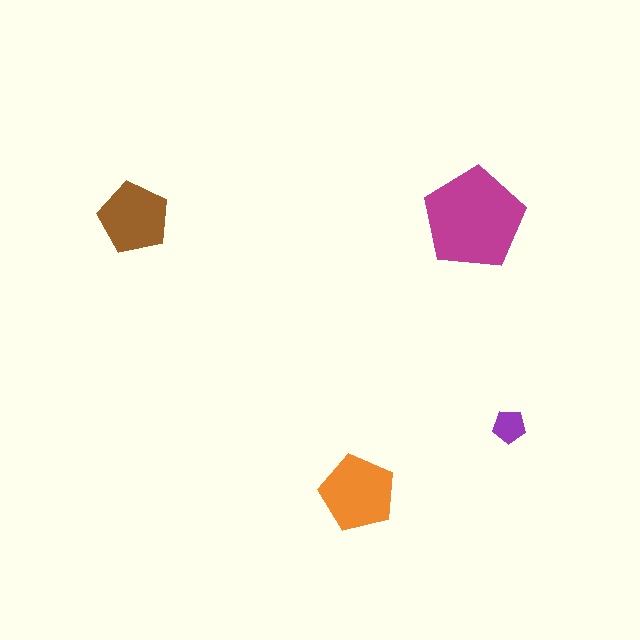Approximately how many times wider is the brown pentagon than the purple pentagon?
About 2 times wider.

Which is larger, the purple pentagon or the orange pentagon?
The orange one.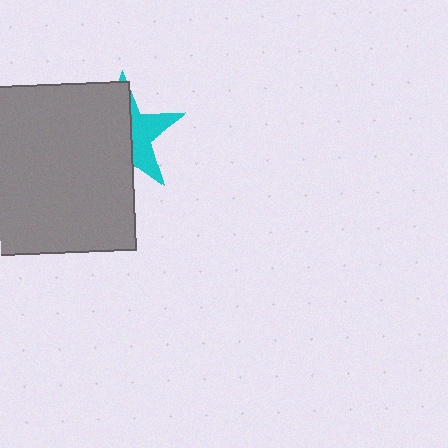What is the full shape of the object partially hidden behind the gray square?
The partially hidden object is a cyan star.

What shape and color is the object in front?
The object in front is a gray square.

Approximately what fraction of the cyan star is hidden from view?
Roughly 60% of the cyan star is hidden behind the gray square.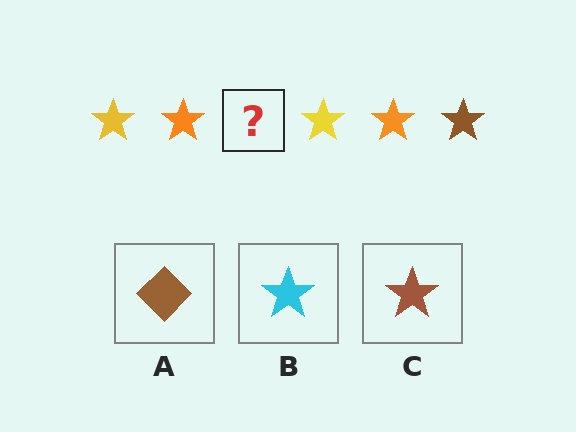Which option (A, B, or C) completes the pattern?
C.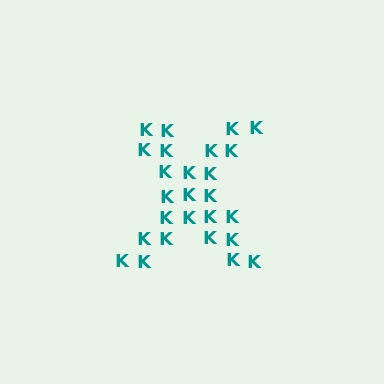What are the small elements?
The small elements are letter K's.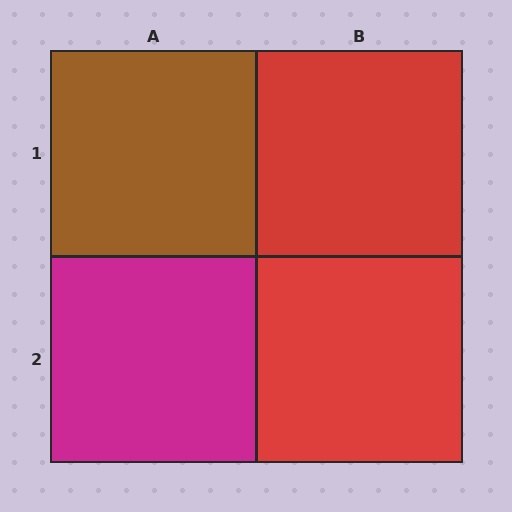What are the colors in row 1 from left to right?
Brown, red.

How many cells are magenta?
1 cell is magenta.